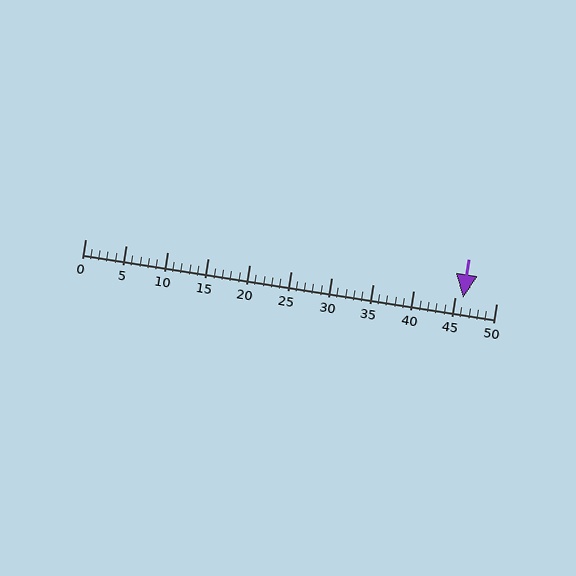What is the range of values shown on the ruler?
The ruler shows values from 0 to 50.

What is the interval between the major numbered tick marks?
The major tick marks are spaced 5 units apart.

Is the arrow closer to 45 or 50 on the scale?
The arrow is closer to 45.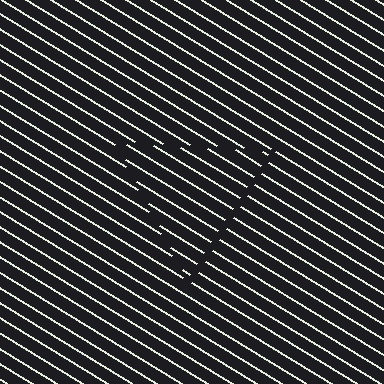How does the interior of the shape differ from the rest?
The interior of the shape contains the same grating, shifted by half a period — the contour is defined by the phase discontinuity where line-ends from the inner and outer gratings abut.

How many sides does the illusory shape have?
3 sides — the line-ends trace a triangle.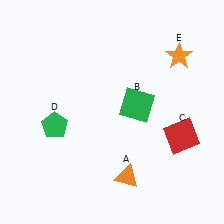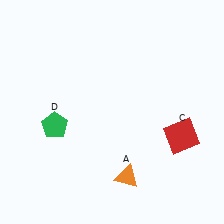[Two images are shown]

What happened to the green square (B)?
The green square (B) was removed in Image 2. It was in the top-right area of Image 1.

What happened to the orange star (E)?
The orange star (E) was removed in Image 2. It was in the top-right area of Image 1.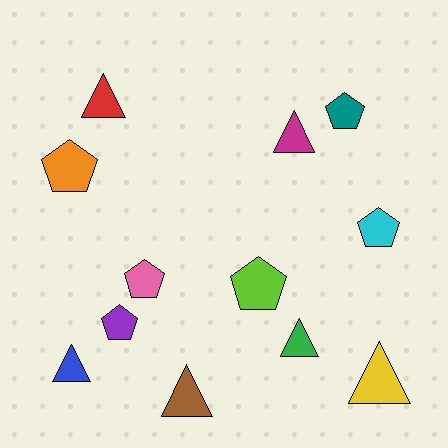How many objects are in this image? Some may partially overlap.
There are 12 objects.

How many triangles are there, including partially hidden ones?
There are 6 triangles.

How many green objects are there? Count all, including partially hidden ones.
There is 1 green object.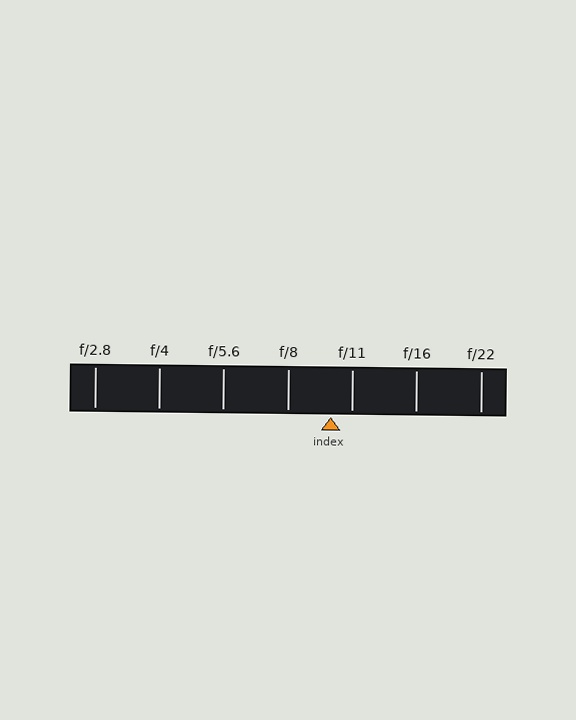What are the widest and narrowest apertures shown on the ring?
The widest aperture shown is f/2.8 and the narrowest is f/22.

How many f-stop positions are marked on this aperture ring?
There are 7 f-stop positions marked.